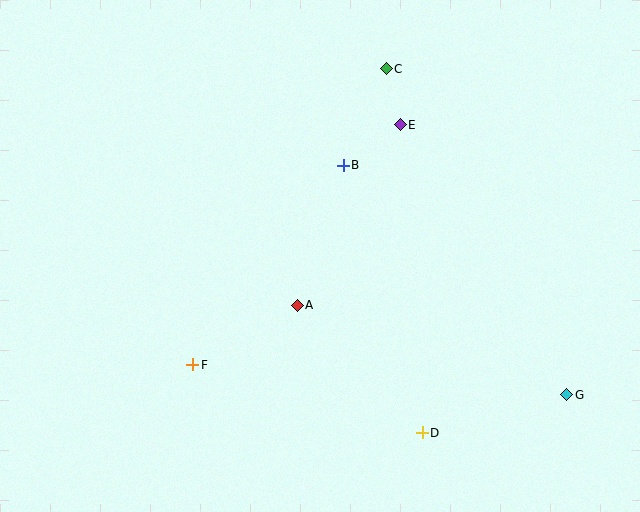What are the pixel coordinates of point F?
Point F is at (193, 365).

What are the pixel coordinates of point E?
Point E is at (400, 125).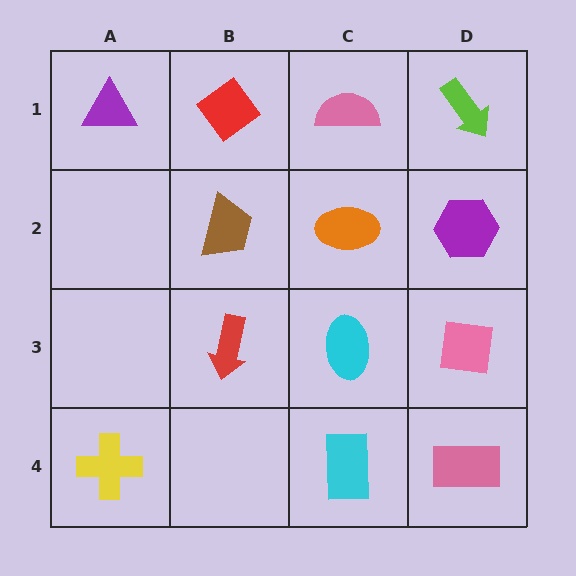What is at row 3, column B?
A red arrow.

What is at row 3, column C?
A cyan ellipse.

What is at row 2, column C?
An orange ellipse.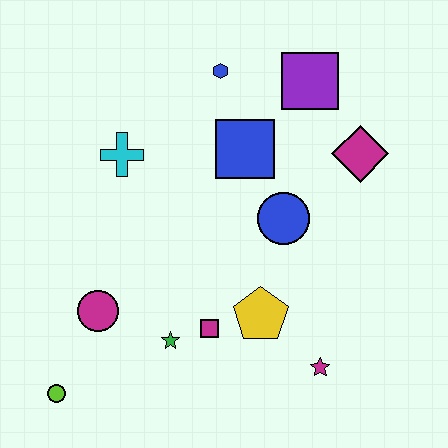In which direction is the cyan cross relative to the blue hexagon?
The cyan cross is to the left of the blue hexagon.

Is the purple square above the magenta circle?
Yes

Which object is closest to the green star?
The magenta square is closest to the green star.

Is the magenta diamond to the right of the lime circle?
Yes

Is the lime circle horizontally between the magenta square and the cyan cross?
No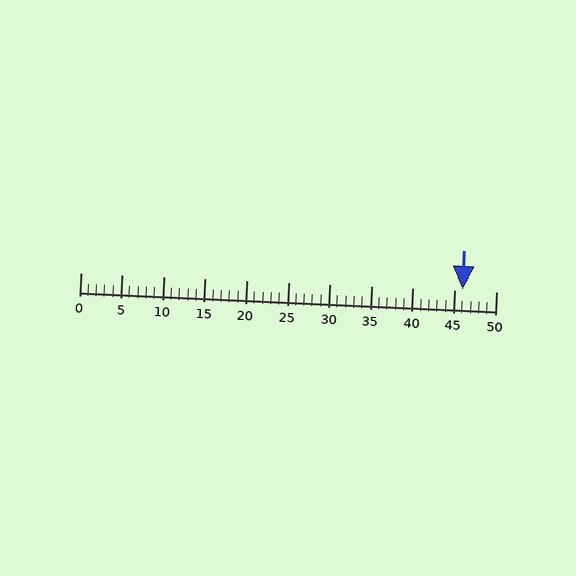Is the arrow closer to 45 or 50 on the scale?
The arrow is closer to 45.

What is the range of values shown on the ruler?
The ruler shows values from 0 to 50.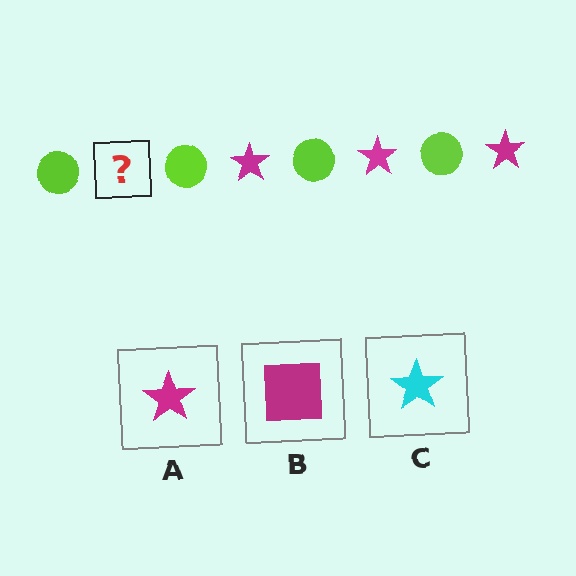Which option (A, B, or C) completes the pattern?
A.